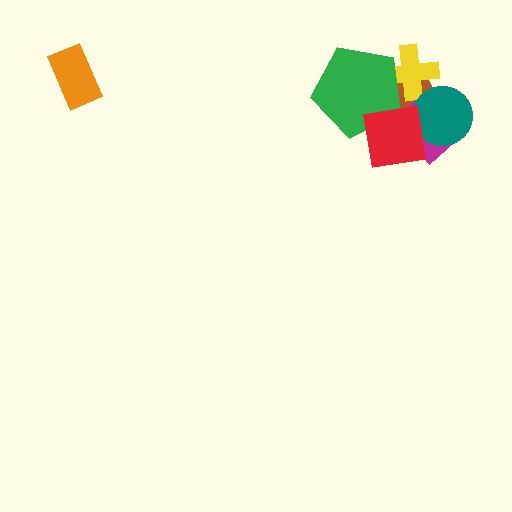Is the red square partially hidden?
No, no other shape covers it.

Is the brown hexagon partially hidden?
Yes, it is partially covered by another shape.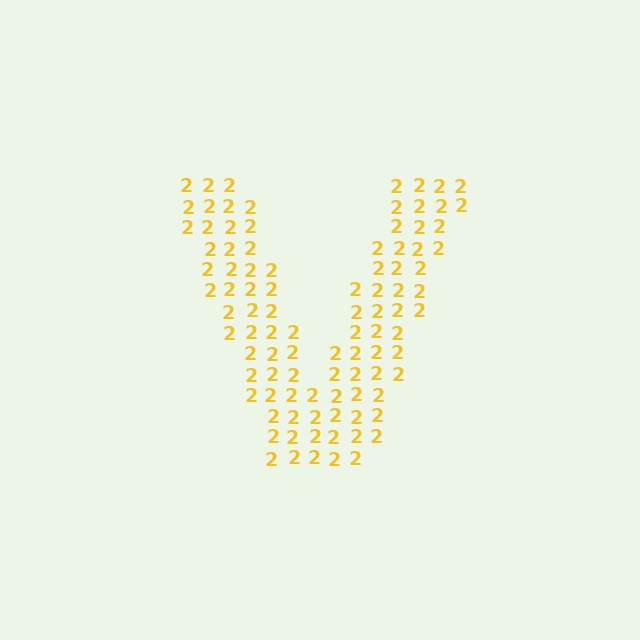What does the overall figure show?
The overall figure shows the letter V.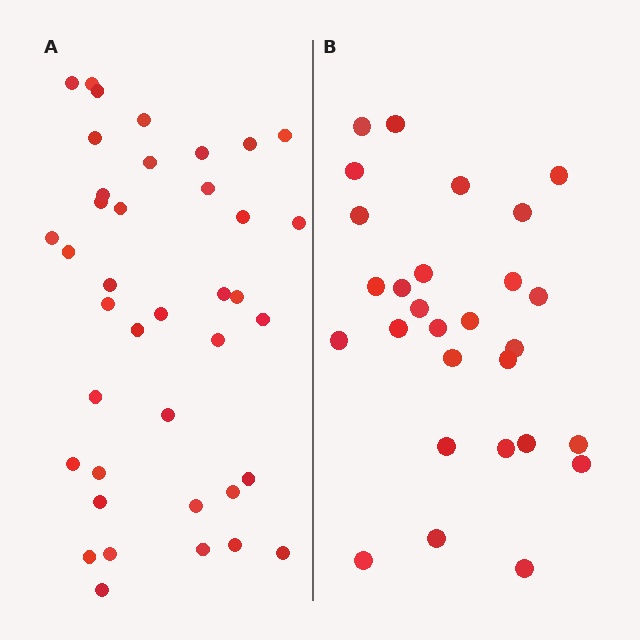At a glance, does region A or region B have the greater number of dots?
Region A (the left region) has more dots.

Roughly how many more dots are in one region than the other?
Region A has roughly 12 or so more dots than region B.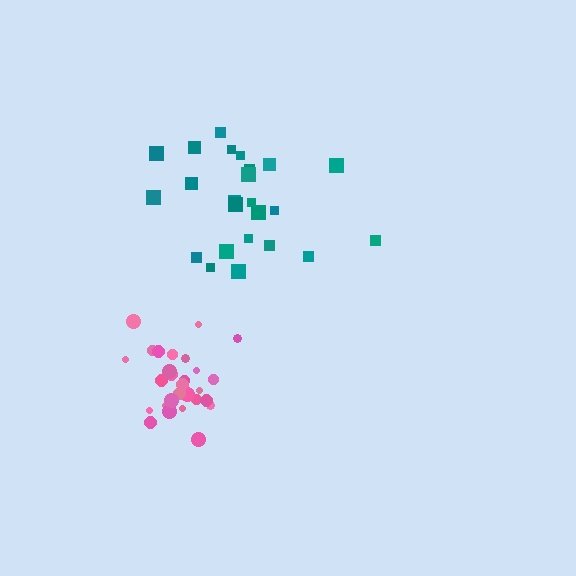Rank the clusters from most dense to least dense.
pink, teal.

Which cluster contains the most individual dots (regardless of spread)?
Pink (28).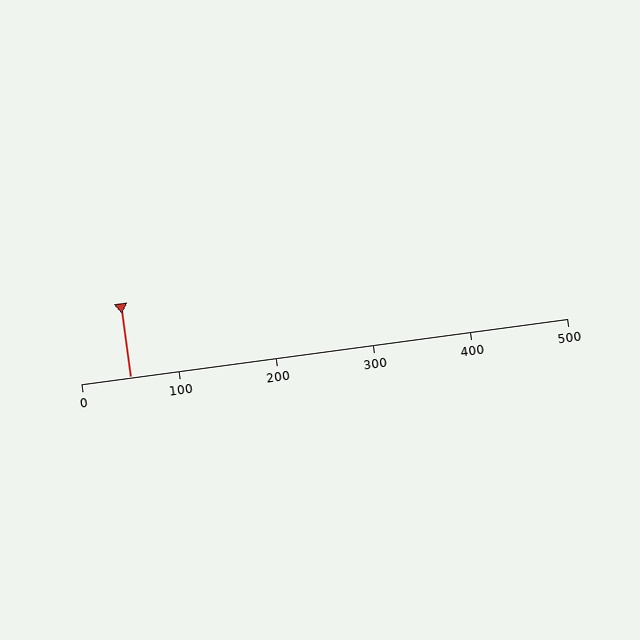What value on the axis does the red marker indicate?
The marker indicates approximately 50.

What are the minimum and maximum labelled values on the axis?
The axis runs from 0 to 500.